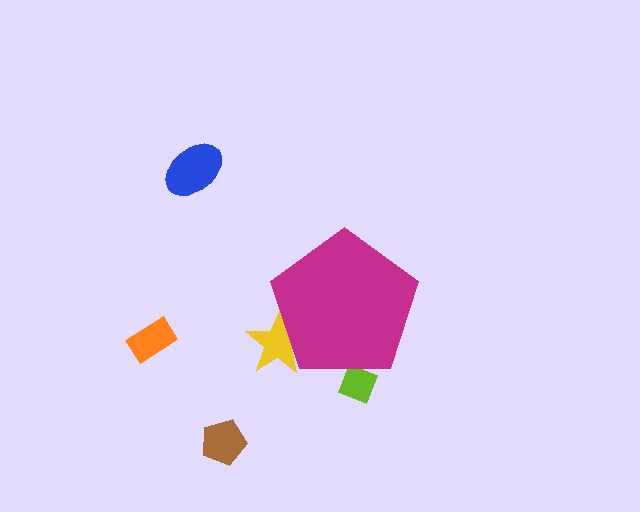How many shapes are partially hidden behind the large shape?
2 shapes are partially hidden.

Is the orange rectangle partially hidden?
No, the orange rectangle is fully visible.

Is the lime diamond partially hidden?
Yes, the lime diamond is partially hidden behind the magenta pentagon.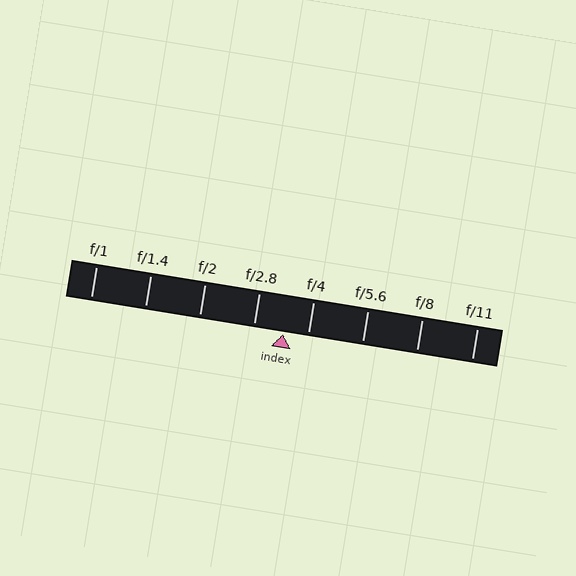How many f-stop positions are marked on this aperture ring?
There are 8 f-stop positions marked.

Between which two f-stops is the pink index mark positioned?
The index mark is between f/2.8 and f/4.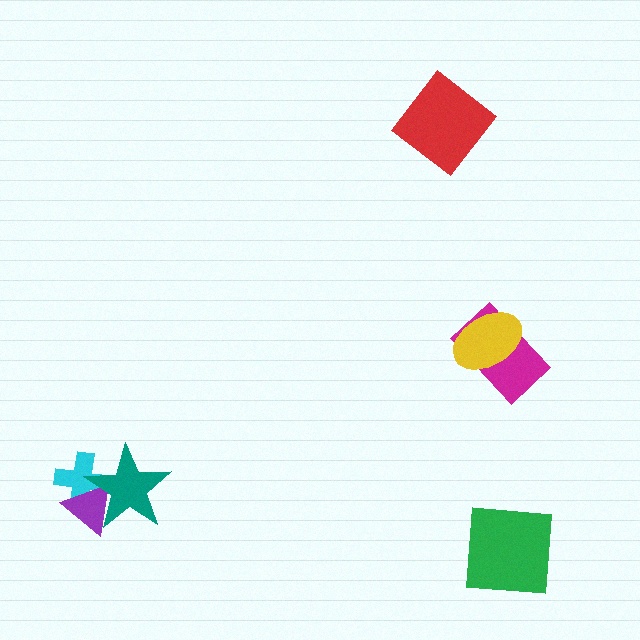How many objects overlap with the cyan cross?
2 objects overlap with the cyan cross.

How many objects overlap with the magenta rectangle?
1 object overlaps with the magenta rectangle.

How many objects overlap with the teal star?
2 objects overlap with the teal star.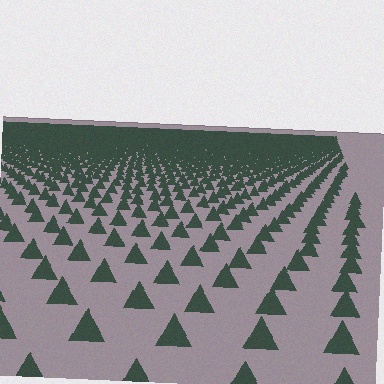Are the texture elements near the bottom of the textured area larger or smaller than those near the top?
Larger. Near the bottom, elements are closer to the viewer and appear at a bigger on-screen size.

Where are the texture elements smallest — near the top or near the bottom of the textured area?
Near the top.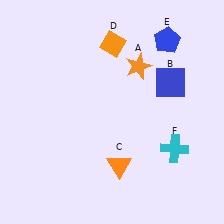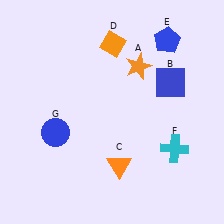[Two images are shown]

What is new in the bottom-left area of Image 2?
A blue circle (G) was added in the bottom-left area of Image 2.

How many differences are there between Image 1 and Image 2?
There is 1 difference between the two images.